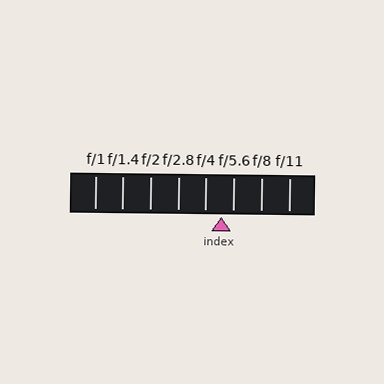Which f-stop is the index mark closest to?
The index mark is closest to f/5.6.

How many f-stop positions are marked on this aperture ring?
There are 8 f-stop positions marked.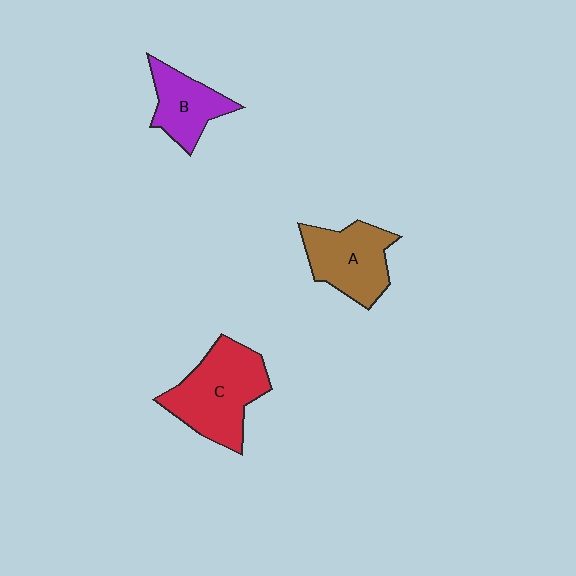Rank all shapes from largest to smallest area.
From largest to smallest: C (red), A (brown), B (purple).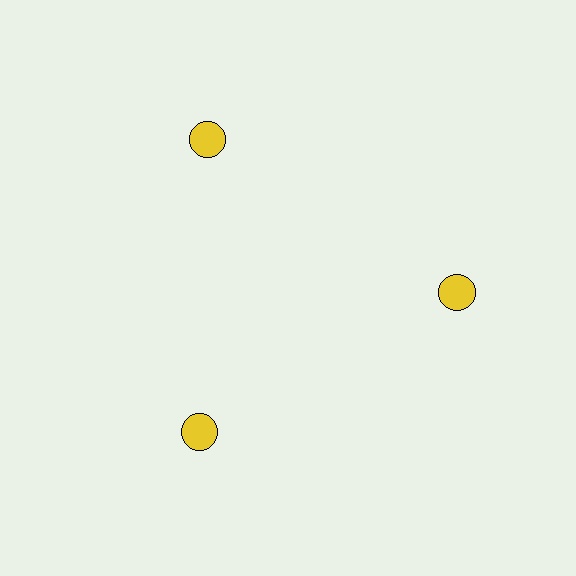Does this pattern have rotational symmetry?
Yes, this pattern has 3-fold rotational symmetry. It looks the same after rotating 120 degrees around the center.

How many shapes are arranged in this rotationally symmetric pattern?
There are 3 shapes, arranged in 3 groups of 1.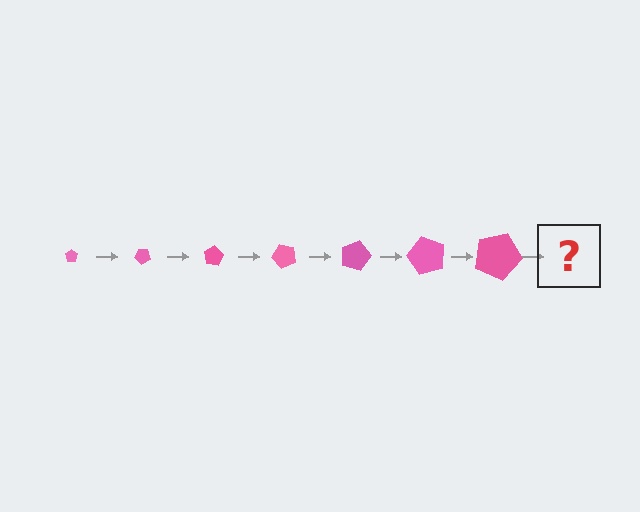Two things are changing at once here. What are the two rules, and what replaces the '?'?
The two rules are that the pentagon grows larger each step and it rotates 40 degrees each step. The '?' should be a pentagon, larger than the previous one and rotated 280 degrees from the start.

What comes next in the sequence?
The next element should be a pentagon, larger than the previous one and rotated 280 degrees from the start.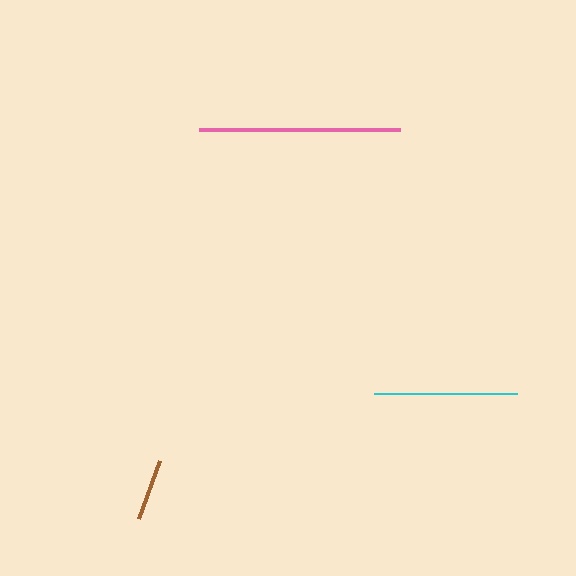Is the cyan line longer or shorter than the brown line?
The cyan line is longer than the brown line.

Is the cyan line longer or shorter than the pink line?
The pink line is longer than the cyan line.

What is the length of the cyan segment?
The cyan segment is approximately 143 pixels long.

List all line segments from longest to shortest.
From longest to shortest: pink, cyan, brown.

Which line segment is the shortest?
The brown line is the shortest at approximately 61 pixels.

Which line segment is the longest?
The pink line is the longest at approximately 201 pixels.